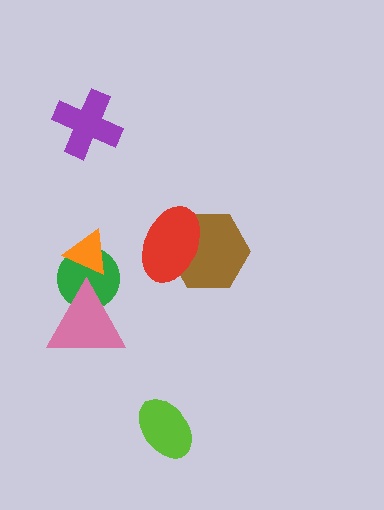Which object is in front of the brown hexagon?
The red ellipse is in front of the brown hexagon.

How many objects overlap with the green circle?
2 objects overlap with the green circle.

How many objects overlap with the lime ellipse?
0 objects overlap with the lime ellipse.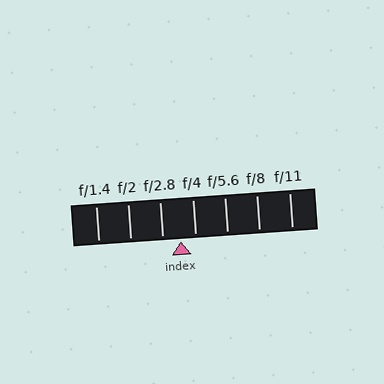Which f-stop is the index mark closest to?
The index mark is closest to f/4.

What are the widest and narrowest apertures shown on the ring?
The widest aperture shown is f/1.4 and the narrowest is f/11.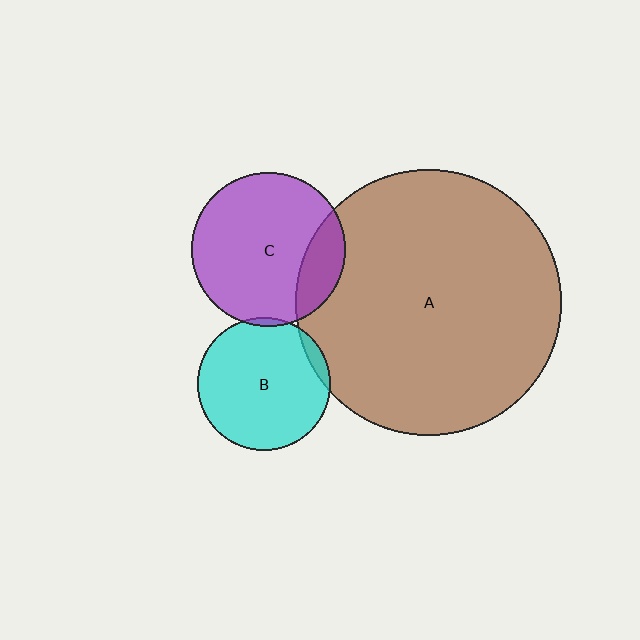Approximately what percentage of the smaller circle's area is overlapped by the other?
Approximately 20%.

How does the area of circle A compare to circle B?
Approximately 4.0 times.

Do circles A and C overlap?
Yes.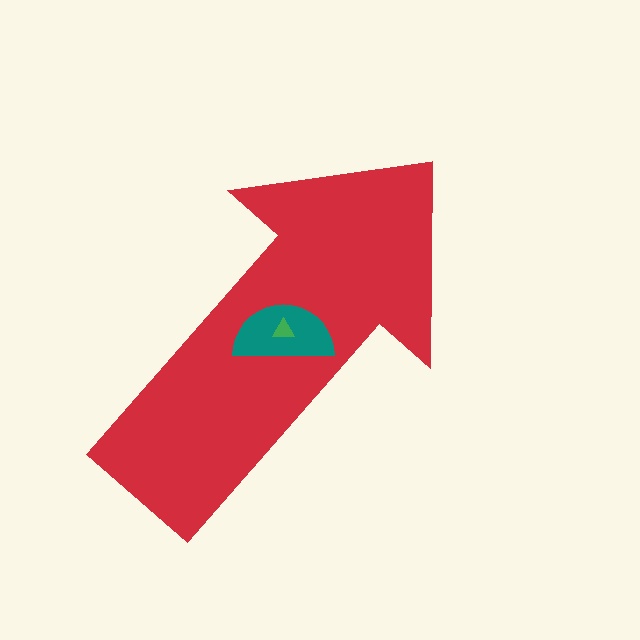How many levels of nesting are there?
3.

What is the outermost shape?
The red arrow.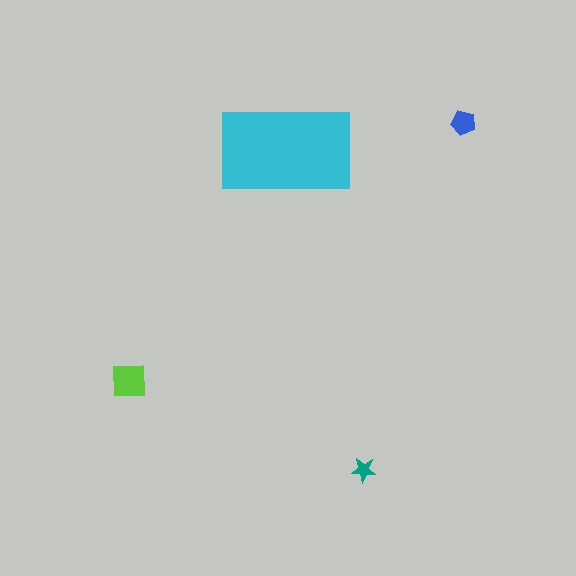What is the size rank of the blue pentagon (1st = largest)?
3rd.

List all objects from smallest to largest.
The teal star, the blue pentagon, the lime square, the cyan rectangle.